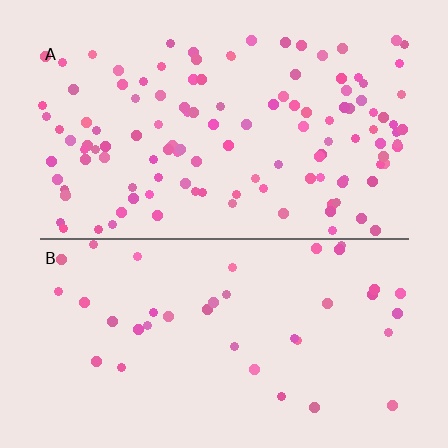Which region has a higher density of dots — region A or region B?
A (the top).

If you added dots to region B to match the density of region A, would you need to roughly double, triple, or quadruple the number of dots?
Approximately triple.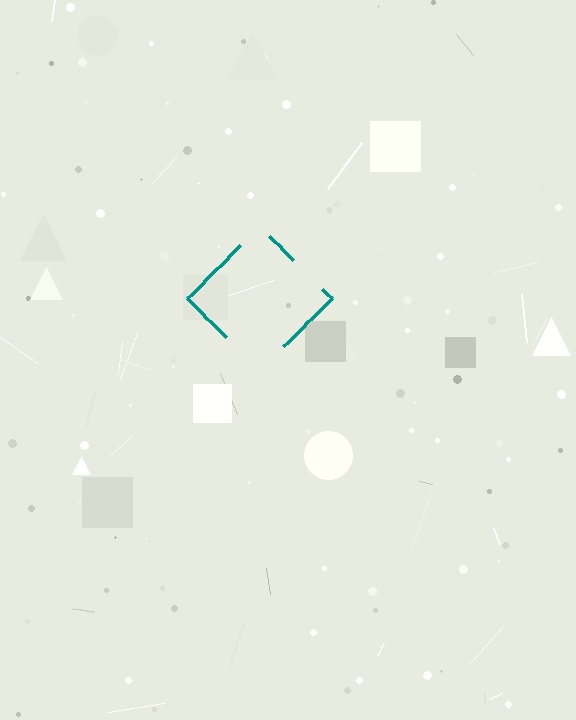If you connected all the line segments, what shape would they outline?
They would outline a diamond.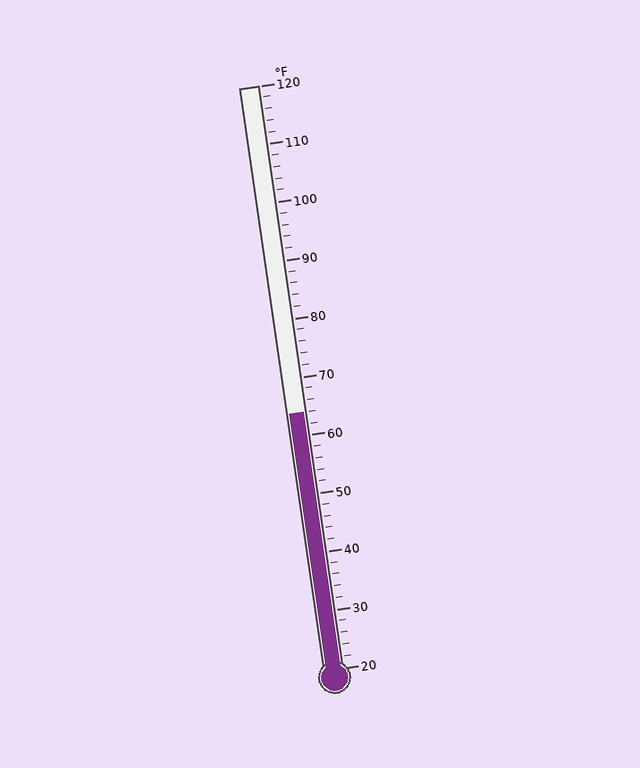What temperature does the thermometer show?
The thermometer shows approximately 64°F.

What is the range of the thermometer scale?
The thermometer scale ranges from 20°F to 120°F.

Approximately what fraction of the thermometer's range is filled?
The thermometer is filled to approximately 45% of its range.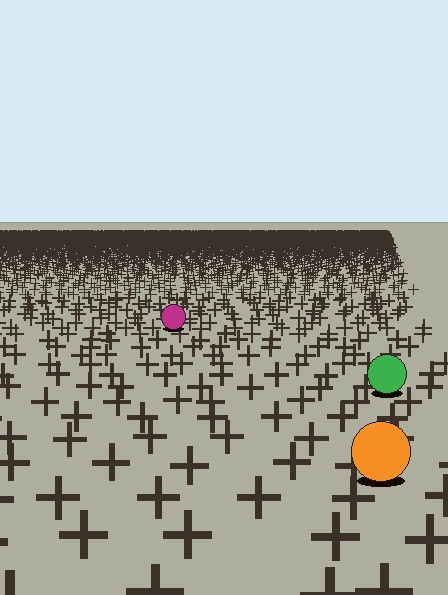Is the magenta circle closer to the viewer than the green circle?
No. The green circle is closer — you can tell from the texture gradient: the ground texture is coarser near it.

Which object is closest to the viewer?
The orange circle is closest. The texture marks near it are larger and more spread out.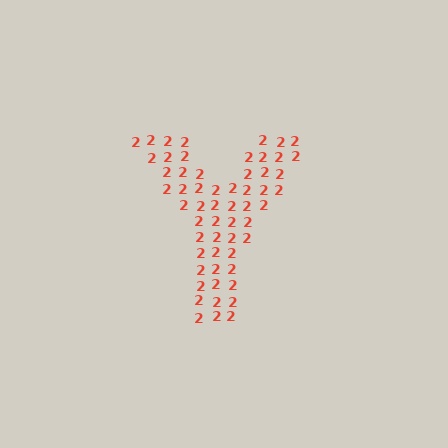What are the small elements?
The small elements are digit 2's.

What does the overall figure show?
The overall figure shows the letter Y.